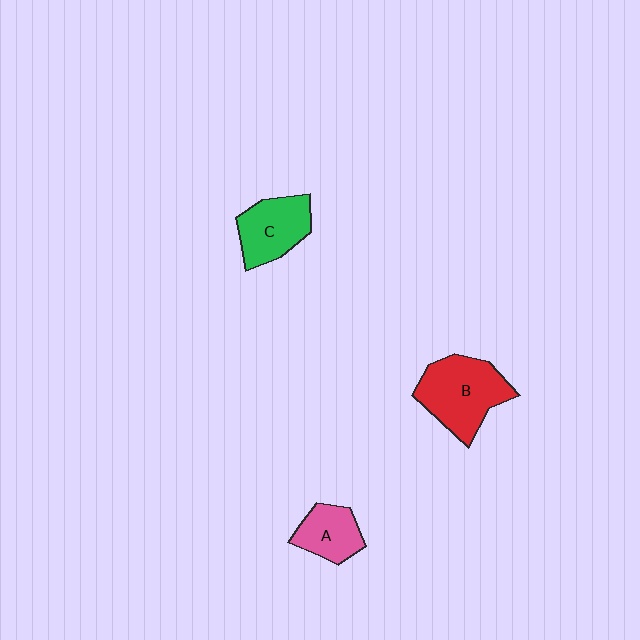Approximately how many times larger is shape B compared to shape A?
Approximately 1.8 times.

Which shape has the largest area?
Shape B (red).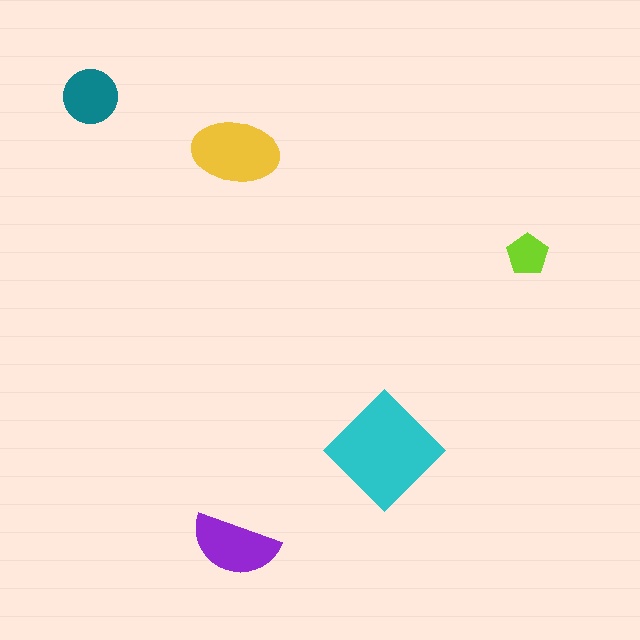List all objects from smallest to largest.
The lime pentagon, the teal circle, the purple semicircle, the yellow ellipse, the cyan diamond.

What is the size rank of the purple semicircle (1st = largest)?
3rd.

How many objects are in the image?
There are 5 objects in the image.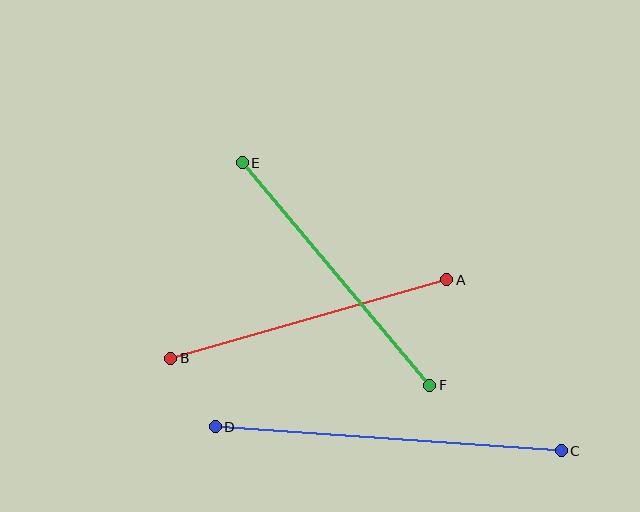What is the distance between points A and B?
The distance is approximately 287 pixels.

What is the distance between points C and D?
The distance is approximately 347 pixels.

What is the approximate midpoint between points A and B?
The midpoint is at approximately (309, 319) pixels.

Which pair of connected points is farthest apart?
Points C and D are farthest apart.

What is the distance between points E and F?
The distance is approximately 291 pixels.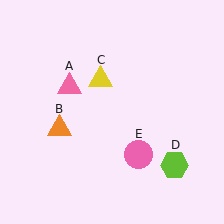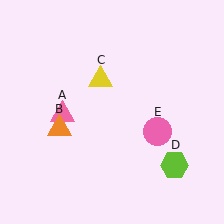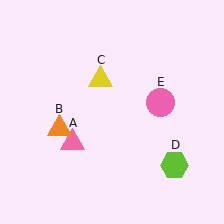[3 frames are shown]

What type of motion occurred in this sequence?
The pink triangle (object A), pink circle (object E) rotated counterclockwise around the center of the scene.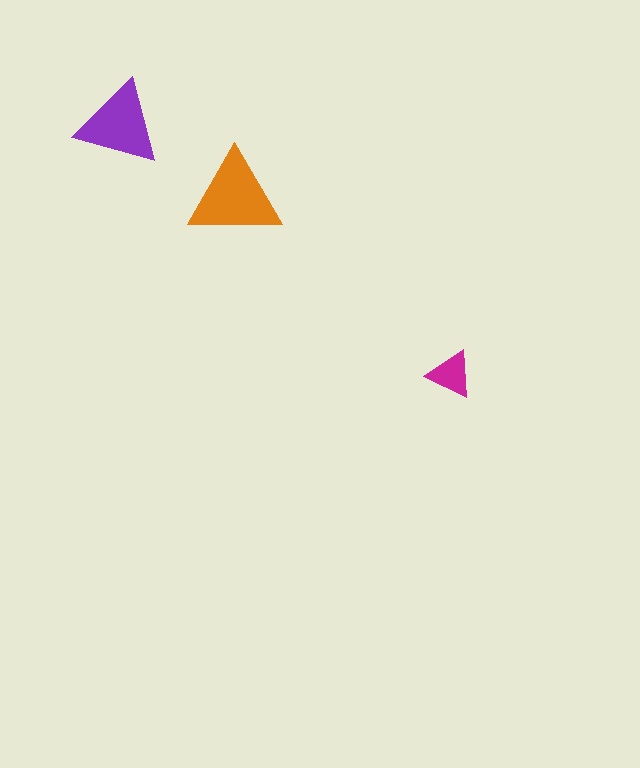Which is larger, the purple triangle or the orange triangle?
The orange one.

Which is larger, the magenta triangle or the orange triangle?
The orange one.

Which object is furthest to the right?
The magenta triangle is rightmost.